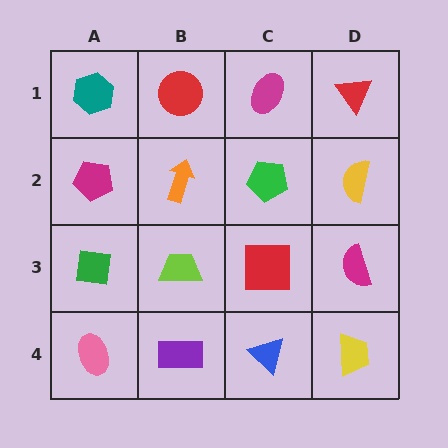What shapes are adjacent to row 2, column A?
A teal hexagon (row 1, column A), a green square (row 3, column A), an orange arrow (row 2, column B).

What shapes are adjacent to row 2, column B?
A red circle (row 1, column B), a lime trapezoid (row 3, column B), a magenta pentagon (row 2, column A), a green pentagon (row 2, column C).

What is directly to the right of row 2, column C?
A yellow semicircle.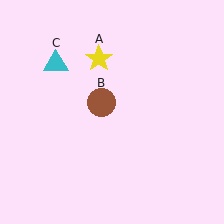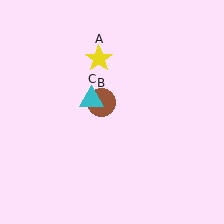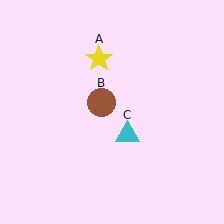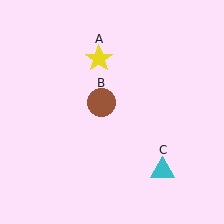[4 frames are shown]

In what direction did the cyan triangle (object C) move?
The cyan triangle (object C) moved down and to the right.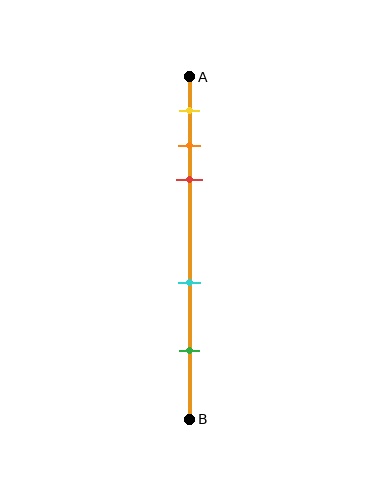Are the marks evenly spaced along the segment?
No, the marks are not evenly spaced.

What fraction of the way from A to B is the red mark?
The red mark is approximately 30% (0.3) of the way from A to B.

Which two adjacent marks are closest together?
The orange and red marks are the closest adjacent pair.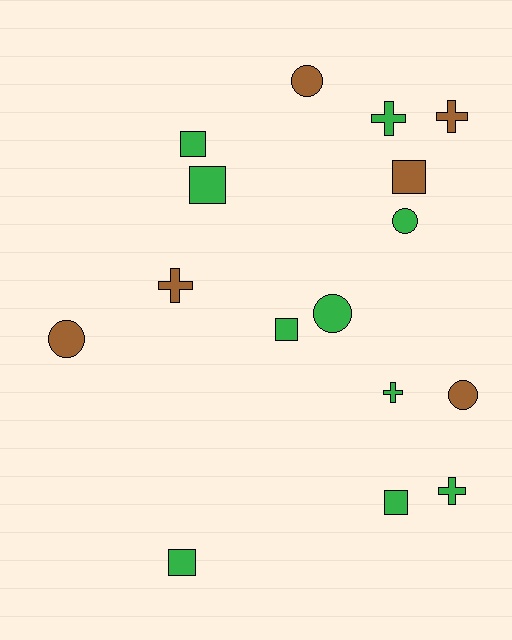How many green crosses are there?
There are 3 green crosses.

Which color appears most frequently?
Green, with 10 objects.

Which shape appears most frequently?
Square, with 6 objects.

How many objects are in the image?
There are 16 objects.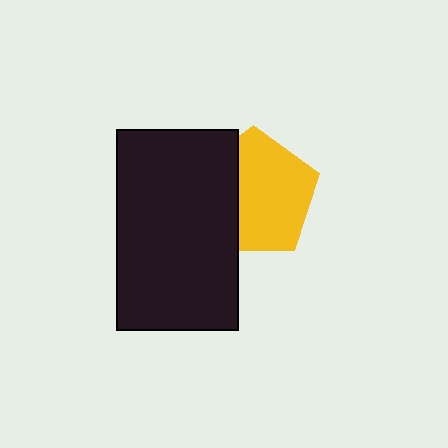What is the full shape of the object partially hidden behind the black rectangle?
The partially hidden object is a yellow pentagon.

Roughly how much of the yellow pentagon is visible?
Most of it is visible (roughly 65%).